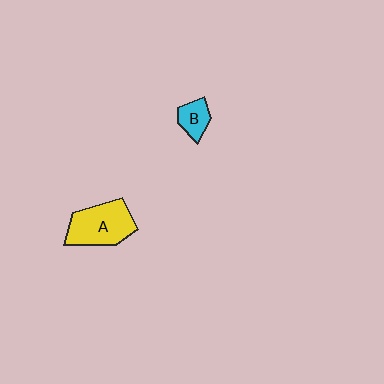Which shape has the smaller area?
Shape B (cyan).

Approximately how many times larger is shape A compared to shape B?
Approximately 2.5 times.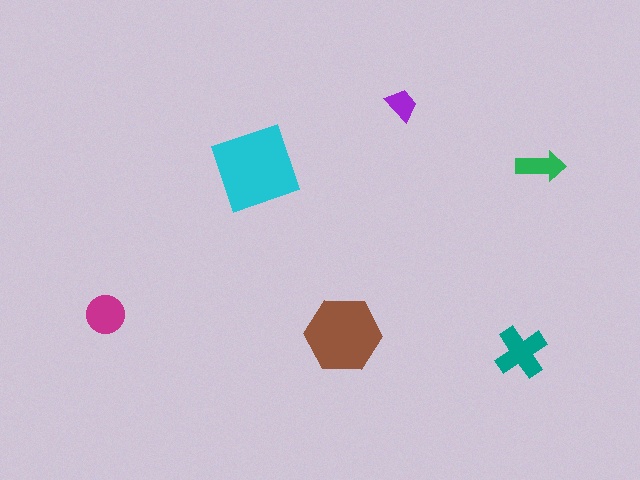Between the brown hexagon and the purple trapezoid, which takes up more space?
The brown hexagon.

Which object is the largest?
The cyan diamond.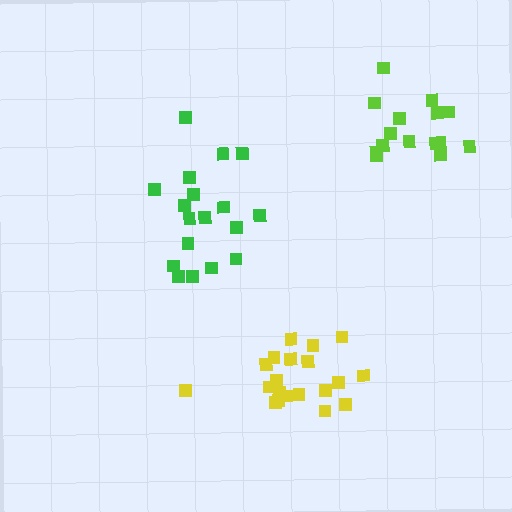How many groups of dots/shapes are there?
There are 3 groups.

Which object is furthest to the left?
The green cluster is leftmost.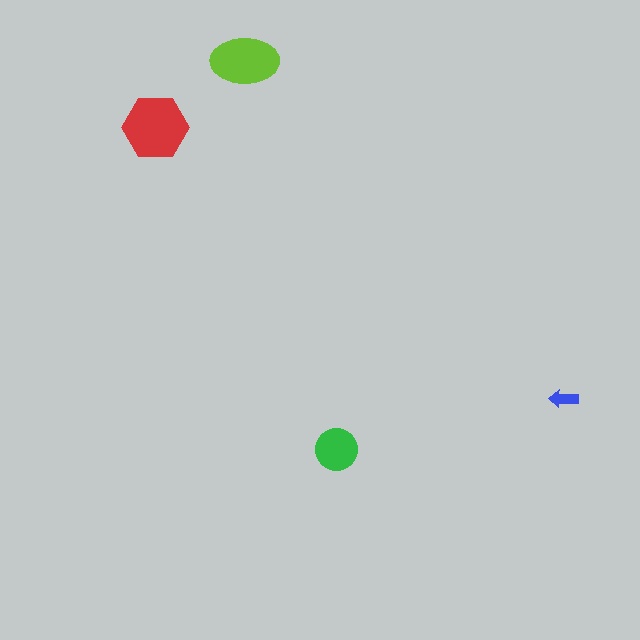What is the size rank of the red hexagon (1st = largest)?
1st.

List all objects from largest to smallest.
The red hexagon, the lime ellipse, the green circle, the blue arrow.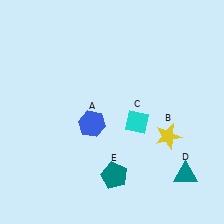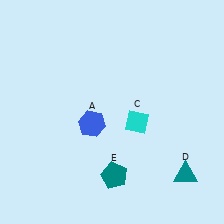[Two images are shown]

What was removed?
The yellow star (B) was removed in Image 2.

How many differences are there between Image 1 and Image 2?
There is 1 difference between the two images.